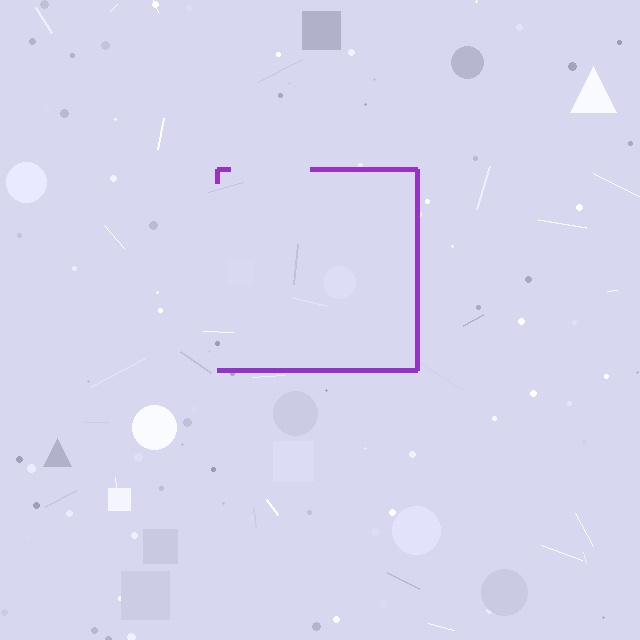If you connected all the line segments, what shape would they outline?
They would outline a square.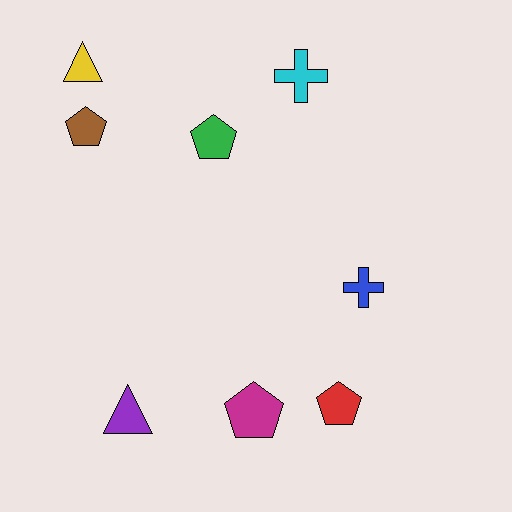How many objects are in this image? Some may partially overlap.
There are 8 objects.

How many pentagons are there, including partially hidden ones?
There are 4 pentagons.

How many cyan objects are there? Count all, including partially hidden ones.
There is 1 cyan object.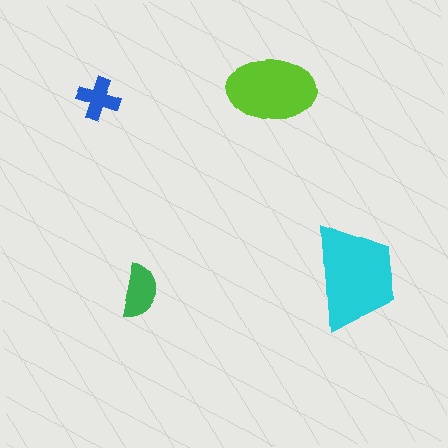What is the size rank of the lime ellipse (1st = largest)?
2nd.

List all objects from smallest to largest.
The blue cross, the green semicircle, the lime ellipse, the cyan trapezoid.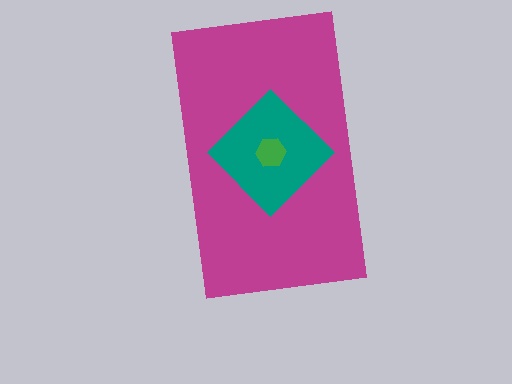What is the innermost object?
The green hexagon.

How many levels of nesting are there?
3.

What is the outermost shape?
The magenta rectangle.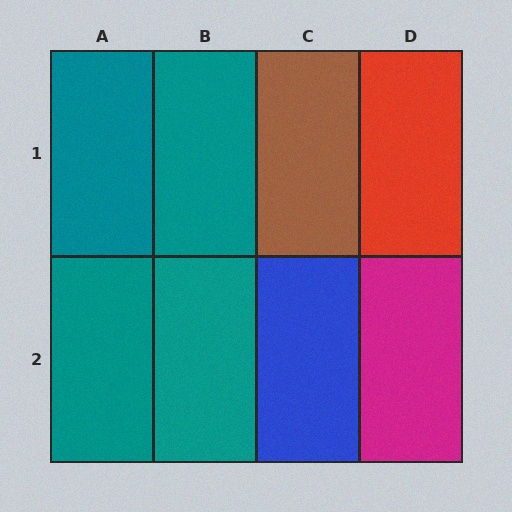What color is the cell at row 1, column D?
Red.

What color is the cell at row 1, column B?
Teal.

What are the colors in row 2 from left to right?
Teal, teal, blue, magenta.